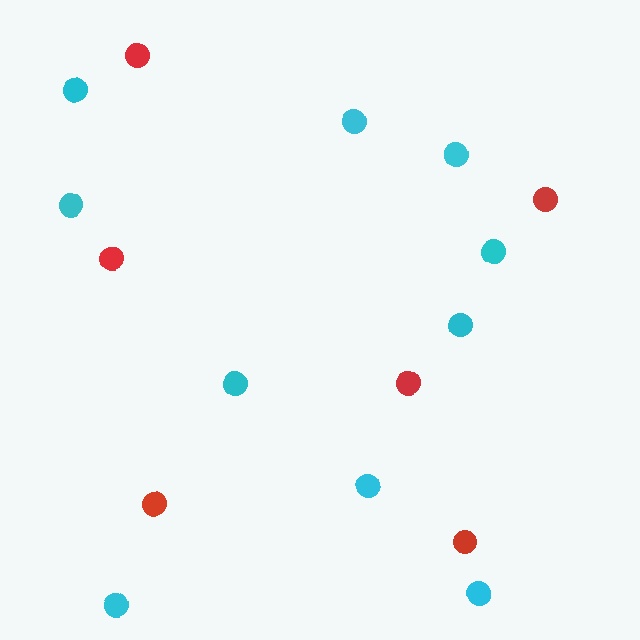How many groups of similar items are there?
There are 2 groups: one group of cyan circles (10) and one group of red circles (6).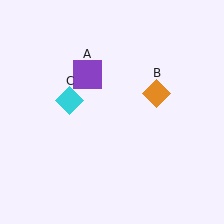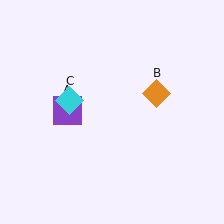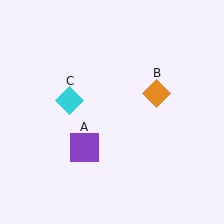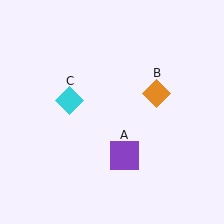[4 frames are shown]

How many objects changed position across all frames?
1 object changed position: purple square (object A).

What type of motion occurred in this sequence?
The purple square (object A) rotated counterclockwise around the center of the scene.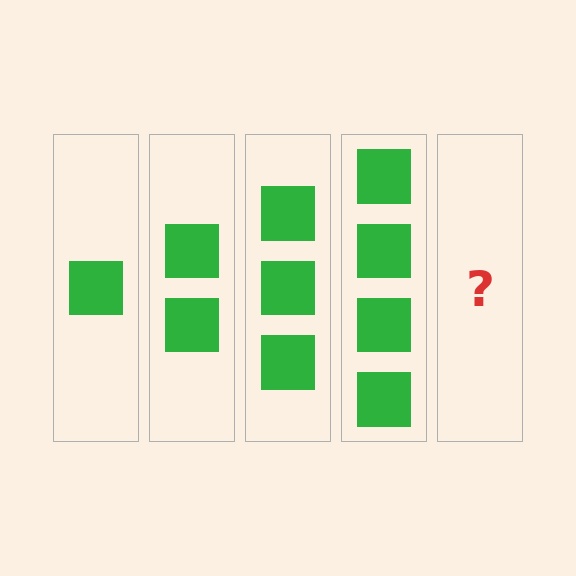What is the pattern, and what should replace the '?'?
The pattern is that each step adds one more square. The '?' should be 5 squares.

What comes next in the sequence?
The next element should be 5 squares.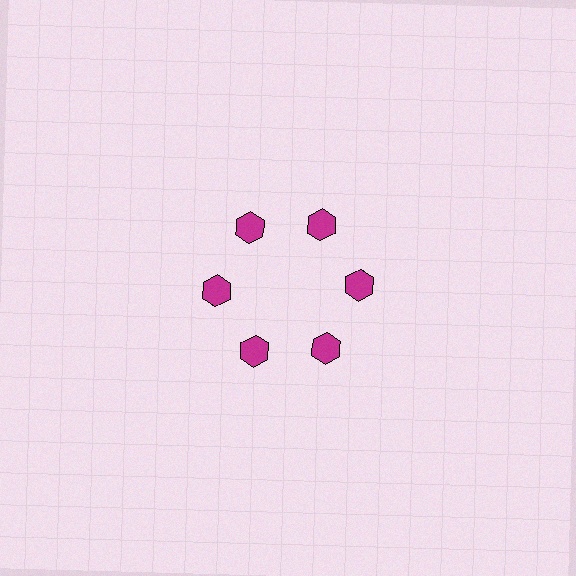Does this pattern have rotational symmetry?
Yes, this pattern has 6-fold rotational symmetry. It looks the same after rotating 60 degrees around the center.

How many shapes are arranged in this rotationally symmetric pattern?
There are 6 shapes, arranged in 6 groups of 1.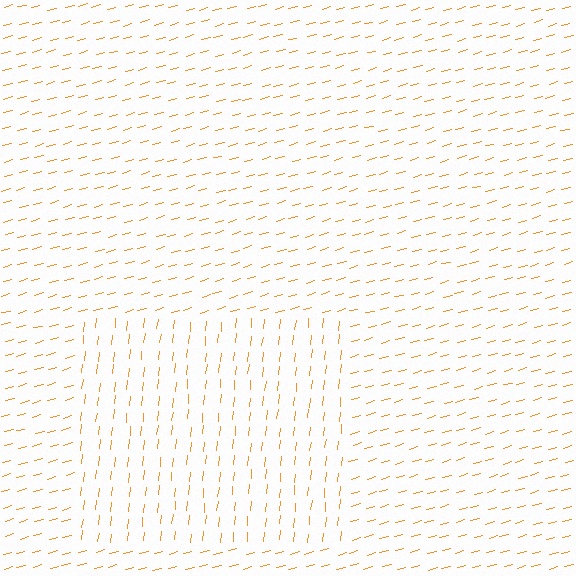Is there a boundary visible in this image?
Yes, there is a texture boundary formed by a change in line orientation.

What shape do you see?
I see a rectangle.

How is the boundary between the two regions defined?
The boundary is defined purely by a change in line orientation (approximately 68 degrees difference). All lines are the same color and thickness.